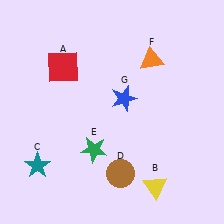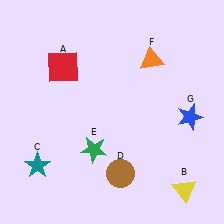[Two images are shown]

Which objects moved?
The objects that moved are: the yellow triangle (B), the blue star (G).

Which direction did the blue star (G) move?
The blue star (G) moved right.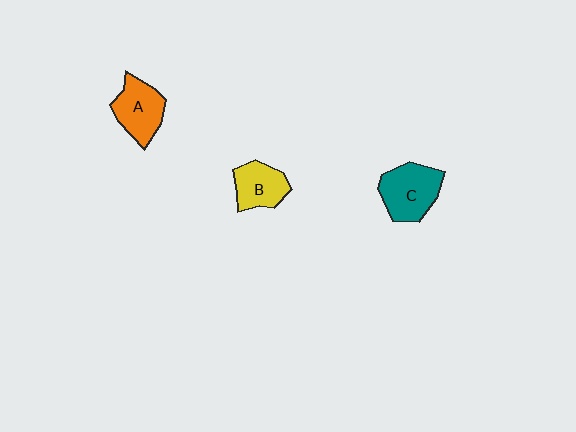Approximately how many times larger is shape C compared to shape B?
Approximately 1.3 times.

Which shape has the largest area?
Shape C (teal).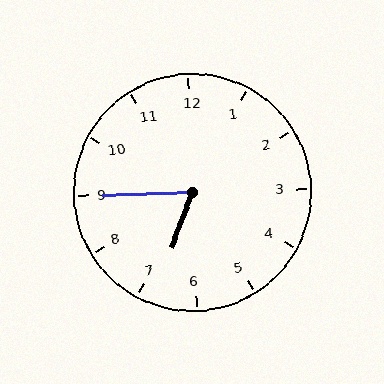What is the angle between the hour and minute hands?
Approximately 68 degrees.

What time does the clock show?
6:45.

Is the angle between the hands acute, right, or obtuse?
It is acute.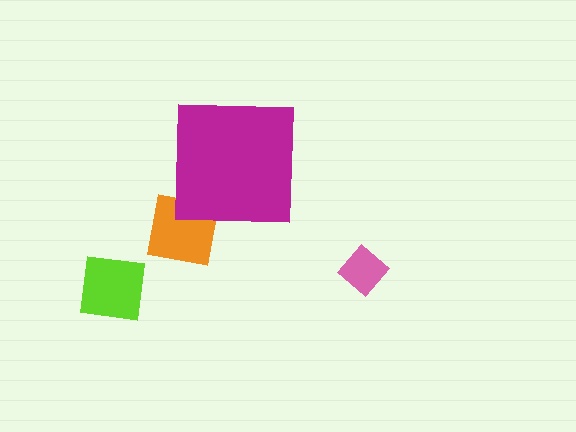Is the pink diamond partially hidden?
No, the pink diamond is fully visible.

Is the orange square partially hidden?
Yes, the orange square is partially hidden behind the magenta square.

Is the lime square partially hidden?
No, the lime square is fully visible.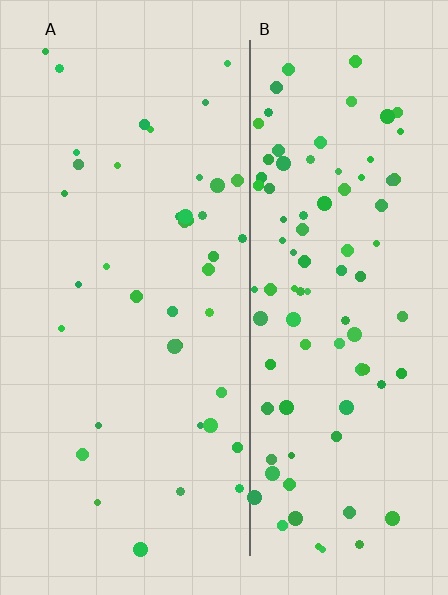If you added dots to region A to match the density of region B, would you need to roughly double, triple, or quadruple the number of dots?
Approximately double.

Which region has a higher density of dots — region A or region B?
B (the right).